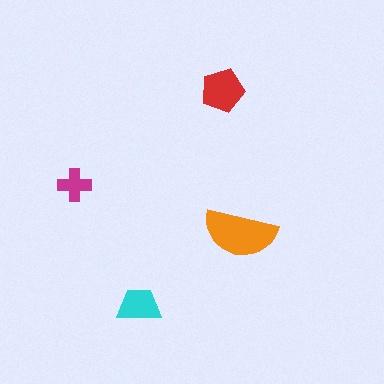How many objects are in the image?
There are 4 objects in the image.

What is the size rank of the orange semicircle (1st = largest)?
1st.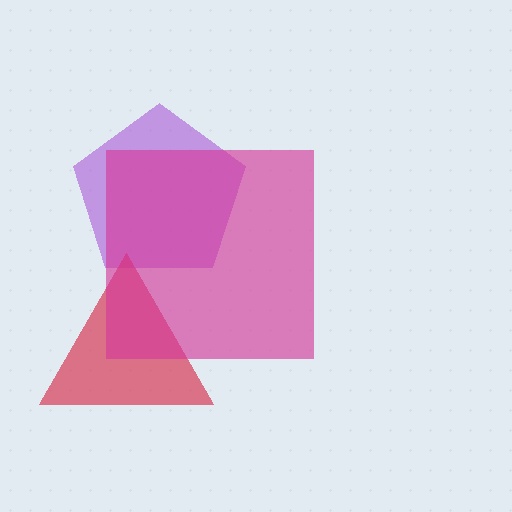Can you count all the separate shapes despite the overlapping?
Yes, there are 3 separate shapes.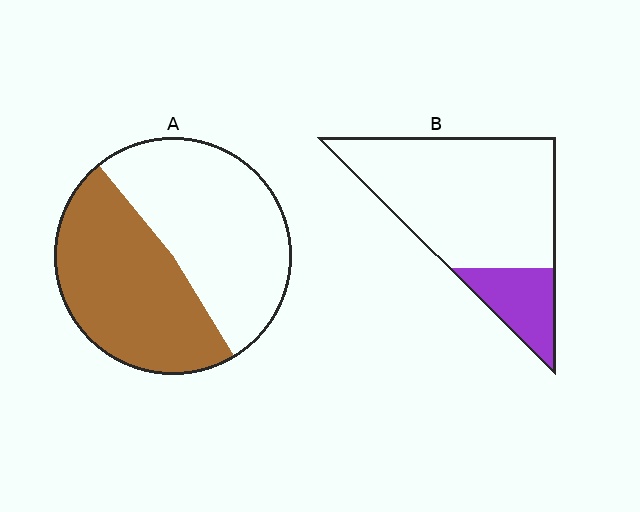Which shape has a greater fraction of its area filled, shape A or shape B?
Shape A.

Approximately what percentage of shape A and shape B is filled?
A is approximately 50% and B is approximately 20%.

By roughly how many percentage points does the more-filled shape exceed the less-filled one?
By roughly 30 percentage points (A over B).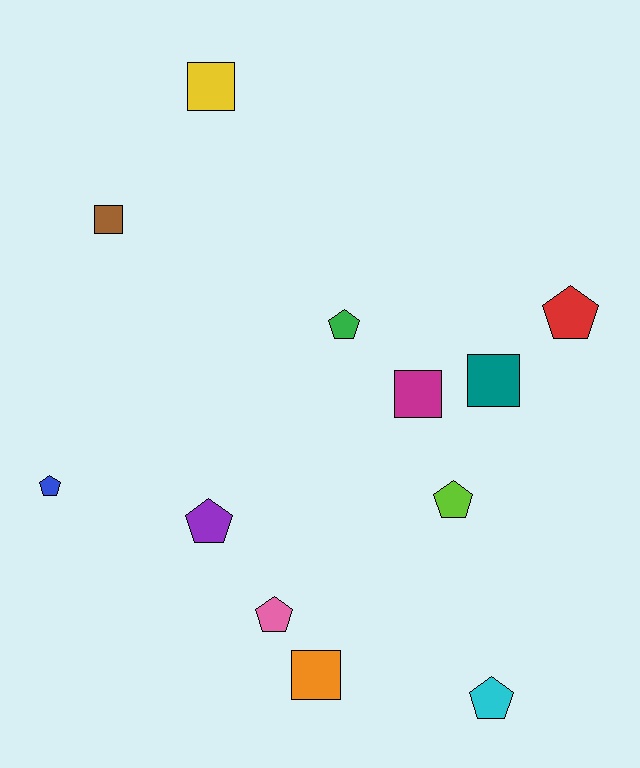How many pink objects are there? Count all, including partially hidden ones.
There is 1 pink object.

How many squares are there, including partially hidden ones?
There are 5 squares.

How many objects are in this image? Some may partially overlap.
There are 12 objects.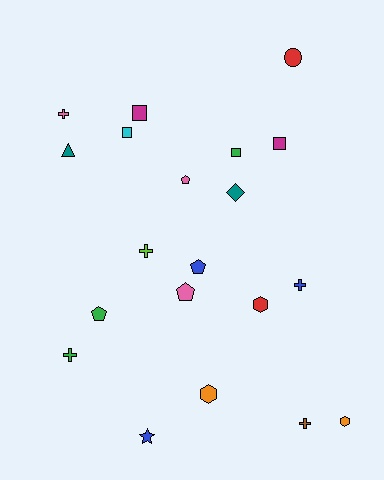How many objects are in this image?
There are 20 objects.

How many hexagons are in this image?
There are 3 hexagons.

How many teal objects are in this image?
There are 2 teal objects.